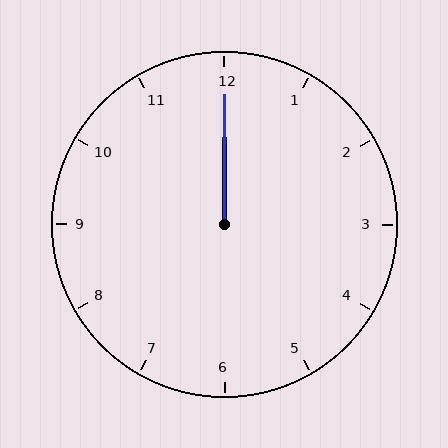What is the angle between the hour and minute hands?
Approximately 0 degrees.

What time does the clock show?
12:00.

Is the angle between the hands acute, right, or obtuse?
It is acute.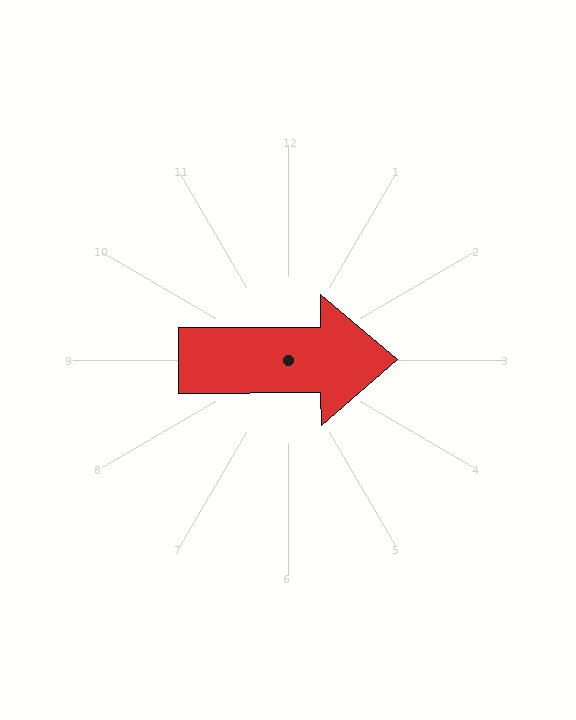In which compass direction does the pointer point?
East.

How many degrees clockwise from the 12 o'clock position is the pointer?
Approximately 90 degrees.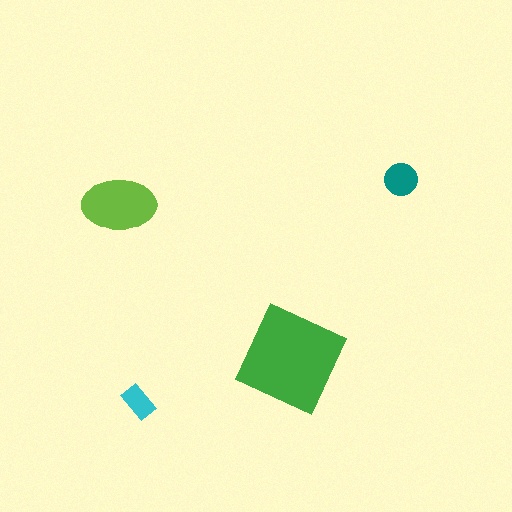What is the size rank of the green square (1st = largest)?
1st.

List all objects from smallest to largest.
The cyan rectangle, the teal circle, the lime ellipse, the green square.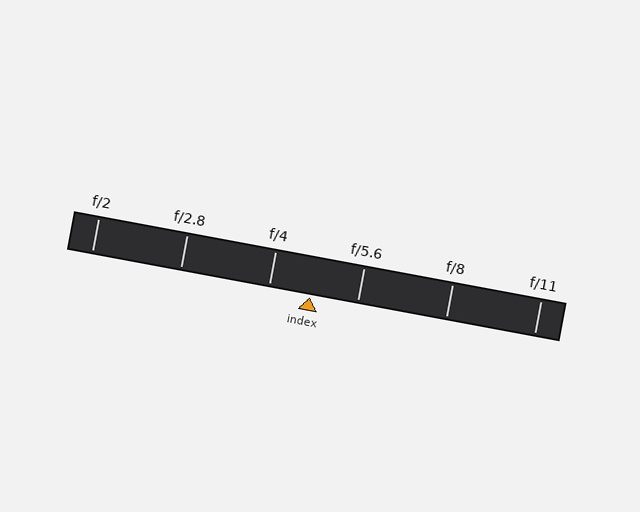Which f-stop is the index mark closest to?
The index mark is closest to f/4.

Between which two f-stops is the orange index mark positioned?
The index mark is between f/4 and f/5.6.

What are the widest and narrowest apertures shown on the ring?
The widest aperture shown is f/2 and the narrowest is f/11.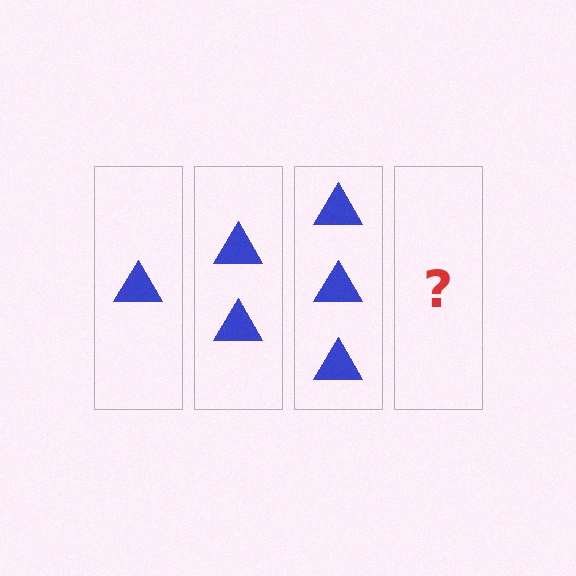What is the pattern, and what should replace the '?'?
The pattern is that each step adds one more triangle. The '?' should be 4 triangles.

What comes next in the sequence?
The next element should be 4 triangles.